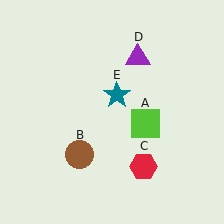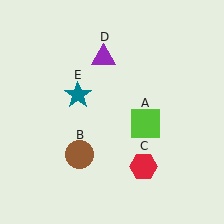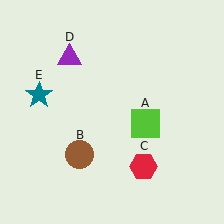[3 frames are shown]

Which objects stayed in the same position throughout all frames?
Lime square (object A) and brown circle (object B) and red hexagon (object C) remained stationary.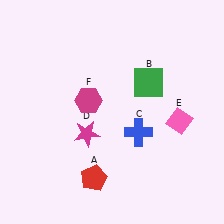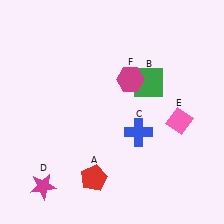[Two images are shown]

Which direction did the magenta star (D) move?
The magenta star (D) moved down.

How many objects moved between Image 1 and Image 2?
2 objects moved between the two images.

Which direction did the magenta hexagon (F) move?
The magenta hexagon (F) moved right.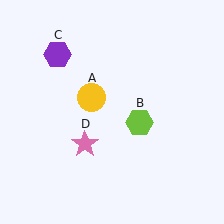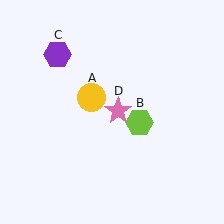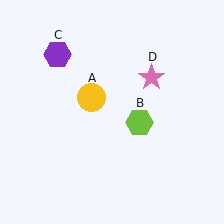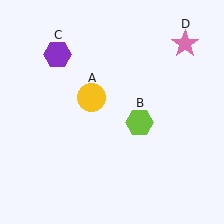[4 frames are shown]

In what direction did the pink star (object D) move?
The pink star (object D) moved up and to the right.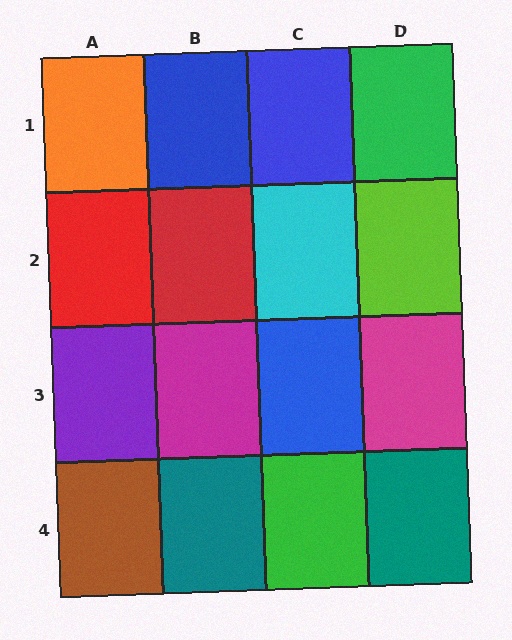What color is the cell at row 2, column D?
Lime.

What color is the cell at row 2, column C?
Cyan.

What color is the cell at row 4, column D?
Teal.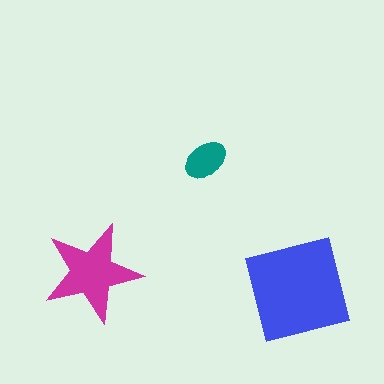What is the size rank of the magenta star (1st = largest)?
2nd.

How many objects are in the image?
There are 3 objects in the image.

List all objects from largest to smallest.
The blue square, the magenta star, the teal ellipse.